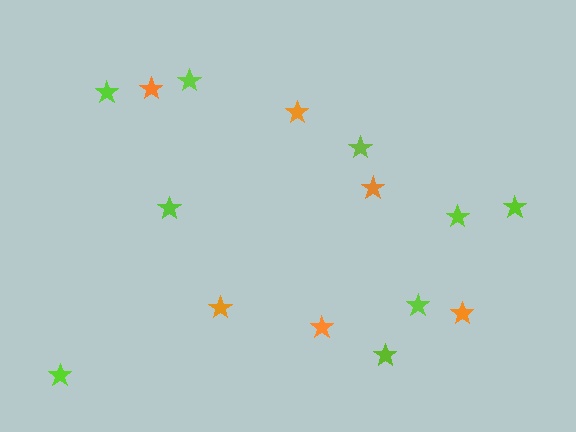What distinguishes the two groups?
There are 2 groups: one group of orange stars (6) and one group of lime stars (9).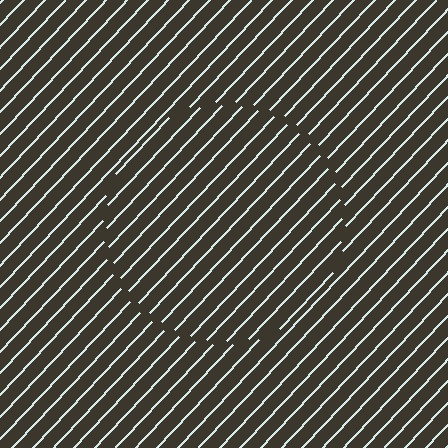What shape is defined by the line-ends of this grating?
An illusory circle. The interior of the shape contains the same grating, shifted by half a period — the contour is defined by the phase discontinuity where line-ends from the inner and outer gratings abut.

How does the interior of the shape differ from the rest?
The interior of the shape contains the same grating, shifted by half a period — the contour is defined by the phase discontinuity where line-ends from the inner and outer gratings abut.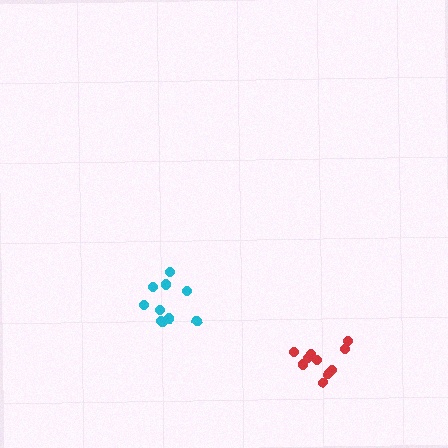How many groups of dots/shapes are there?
There are 2 groups.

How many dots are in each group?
Group 1: 10 dots, Group 2: 10 dots (20 total).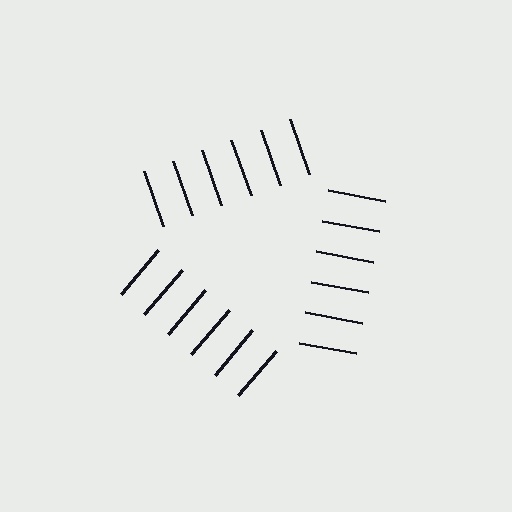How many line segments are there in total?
18 — 6 along each of the 3 edges.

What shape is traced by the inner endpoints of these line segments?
An illusory triangle — the line segments terminate on its edges but no continuous stroke is drawn.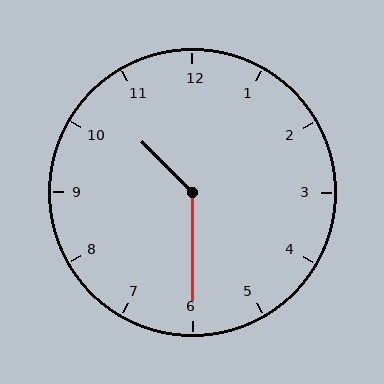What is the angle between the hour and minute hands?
Approximately 135 degrees.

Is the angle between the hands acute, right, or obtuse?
It is obtuse.